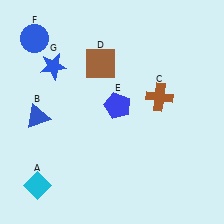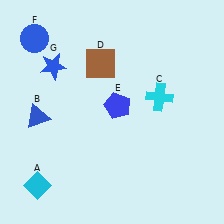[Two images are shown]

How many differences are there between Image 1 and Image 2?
There is 1 difference between the two images.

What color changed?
The cross (C) changed from brown in Image 1 to cyan in Image 2.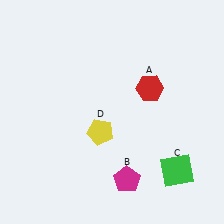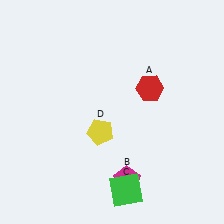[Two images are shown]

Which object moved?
The green square (C) moved left.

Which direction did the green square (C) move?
The green square (C) moved left.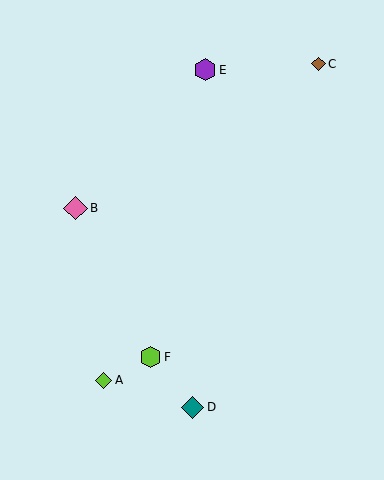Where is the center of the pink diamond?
The center of the pink diamond is at (76, 208).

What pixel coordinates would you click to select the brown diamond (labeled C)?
Click at (319, 64) to select the brown diamond C.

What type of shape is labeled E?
Shape E is a purple hexagon.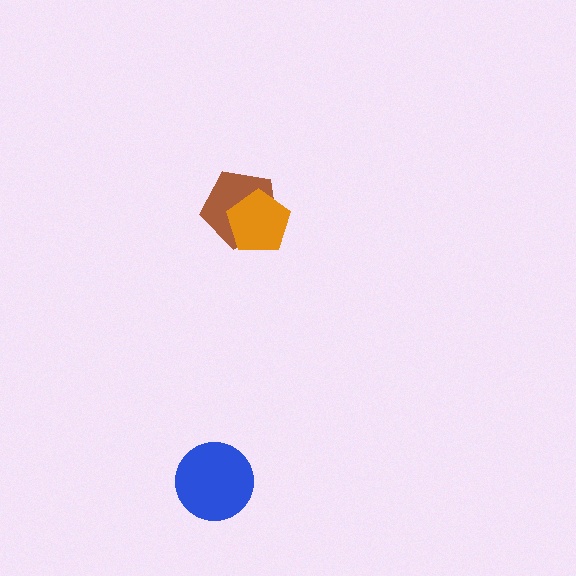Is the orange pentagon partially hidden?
No, no other shape covers it.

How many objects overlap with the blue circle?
0 objects overlap with the blue circle.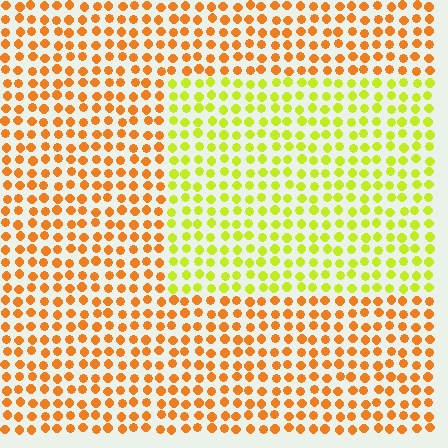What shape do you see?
I see a rectangle.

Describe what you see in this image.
The image is filled with small orange elements in a uniform arrangement. A rectangle-shaped region is visible where the elements are tinted to a slightly different hue, forming a subtle color boundary.